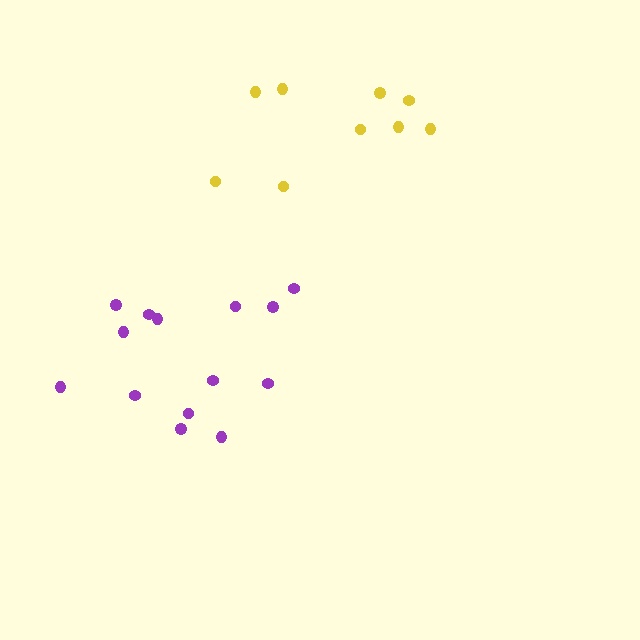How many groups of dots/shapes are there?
There are 2 groups.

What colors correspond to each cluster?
The clusters are colored: purple, yellow.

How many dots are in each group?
Group 1: 14 dots, Group 2: 9 dots (23 total).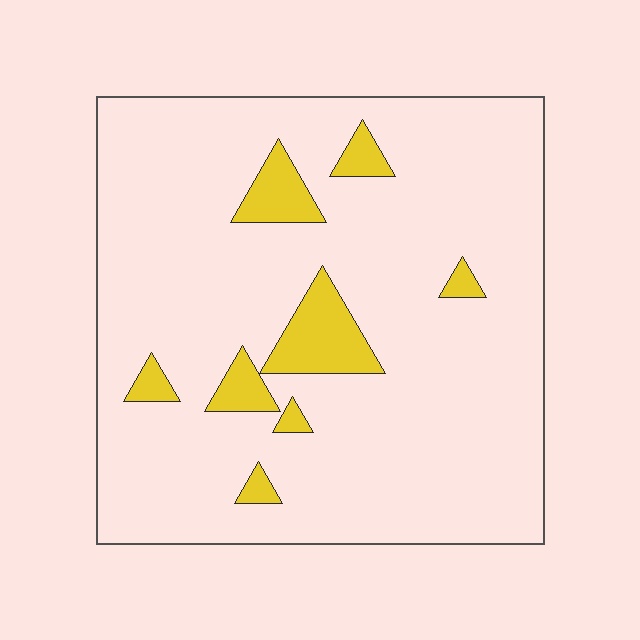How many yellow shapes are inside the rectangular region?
8.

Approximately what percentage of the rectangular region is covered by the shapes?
Approximately 10%.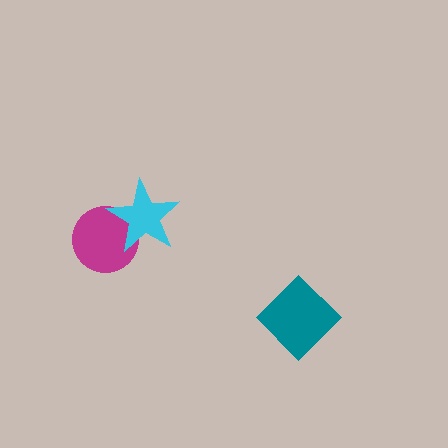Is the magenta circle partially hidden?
Yes, it is partially covered by another shape.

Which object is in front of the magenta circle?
The cyan star is in front of the magenta circle.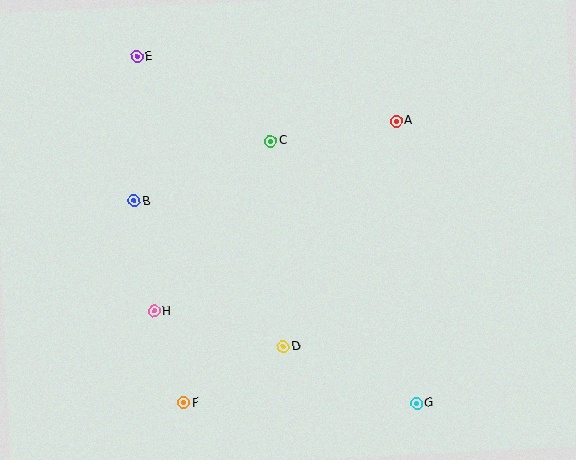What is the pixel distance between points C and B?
The distance between C and B is 149 pixels.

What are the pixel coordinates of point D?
Point D is at (283, 346).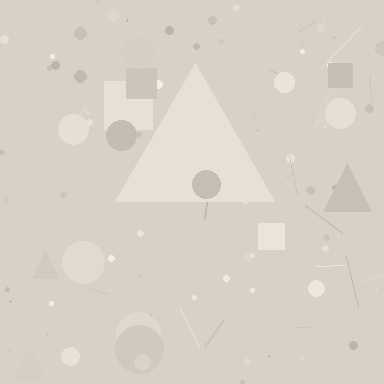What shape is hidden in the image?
A triangle is hidden in the image.